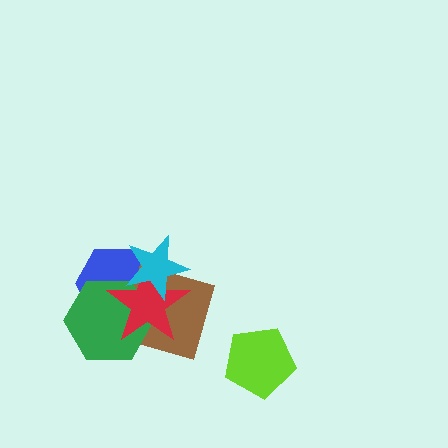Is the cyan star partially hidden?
No, no other shape covers it.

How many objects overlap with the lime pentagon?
0 objects overlap with the lime pentagon.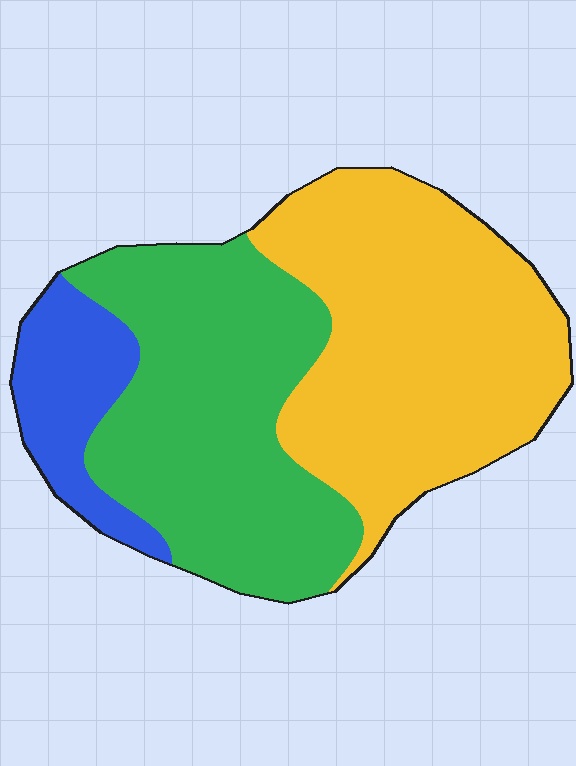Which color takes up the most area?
Yellow, at roughly 45%.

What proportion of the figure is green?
Green takes up about two fifths (2/5) of the figure.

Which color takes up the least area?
Blue, at roughly 15%.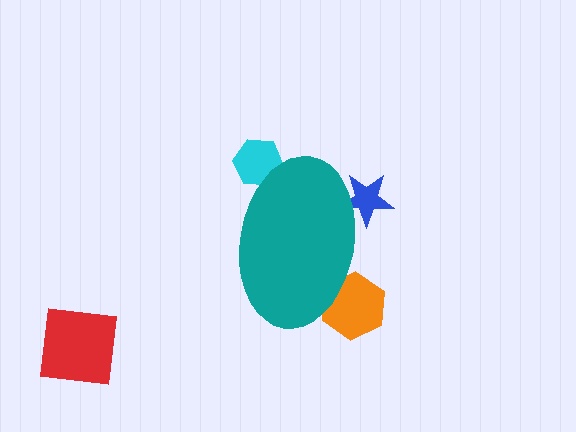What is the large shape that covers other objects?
A teal ellipse.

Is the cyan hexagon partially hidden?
Yes, the cyan hexagon is partially hidden behind the teal ellipse.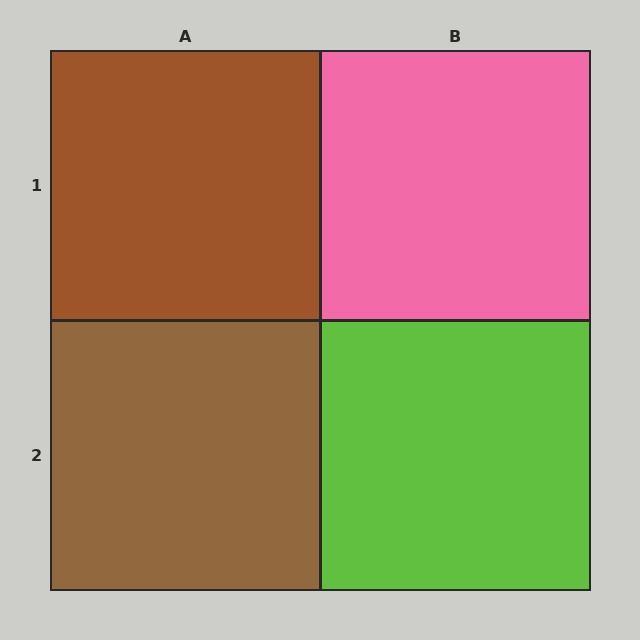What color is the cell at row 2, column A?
Brown.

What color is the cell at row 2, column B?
Lime.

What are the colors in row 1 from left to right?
Brown, pink.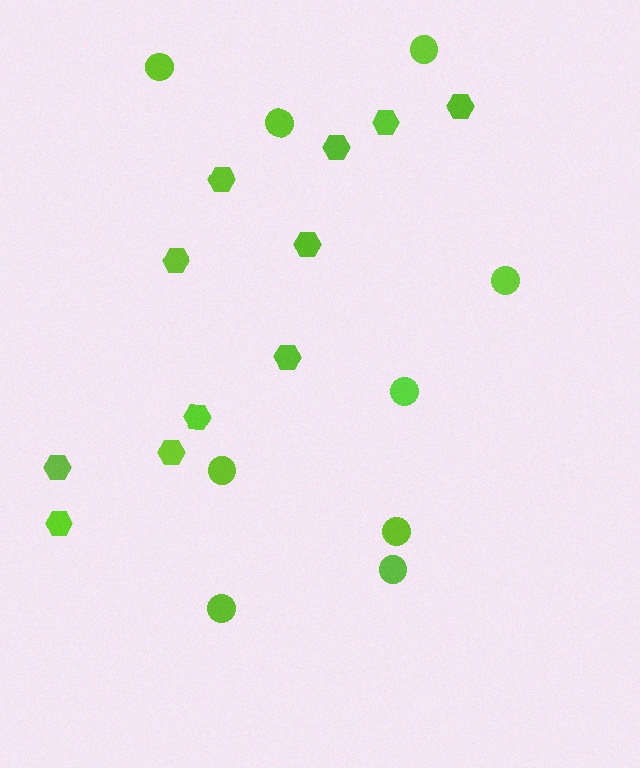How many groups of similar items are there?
There are 2 groups: one group of hexagons (11) and one group of circles (9).